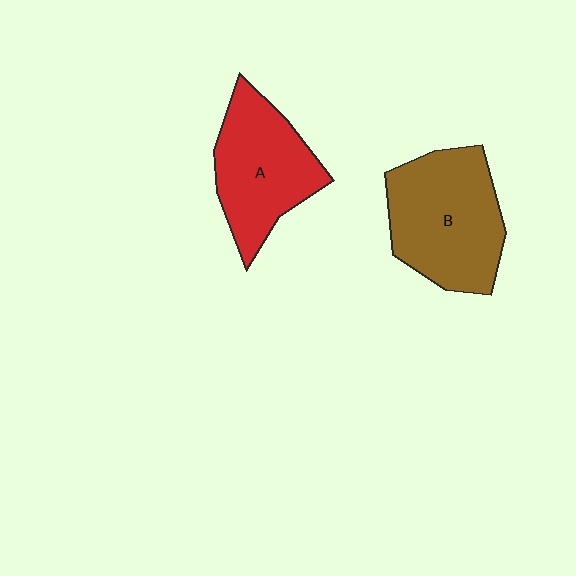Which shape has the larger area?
Shape B (brown).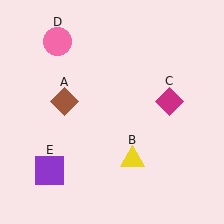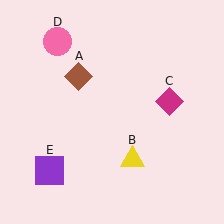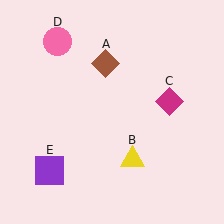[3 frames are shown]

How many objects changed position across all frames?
1 object changed position: brown diamond (object A).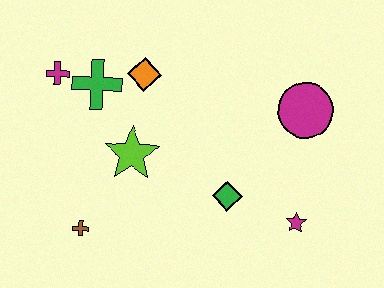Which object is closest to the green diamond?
The magenta star is closest to the green diamond.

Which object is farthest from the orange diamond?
The magenta star is farthest from the orange diamond.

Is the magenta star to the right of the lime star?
Yes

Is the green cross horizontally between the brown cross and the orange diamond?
Yes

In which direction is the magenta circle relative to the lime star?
The magenta circle is to the right of the lime star.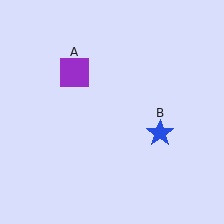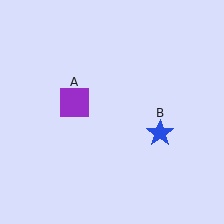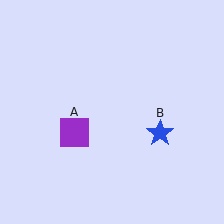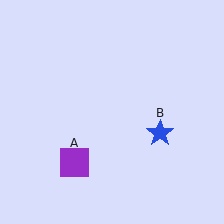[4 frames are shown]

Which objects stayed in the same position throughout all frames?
Blue star (object B) remained stationary.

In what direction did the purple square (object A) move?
The purple square (object A) moved down.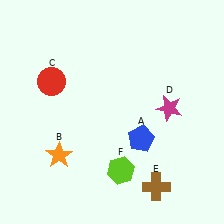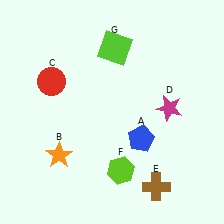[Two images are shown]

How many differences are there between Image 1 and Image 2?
There is 1 difference between the two images.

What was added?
A lime square (G) was added in Image 2.